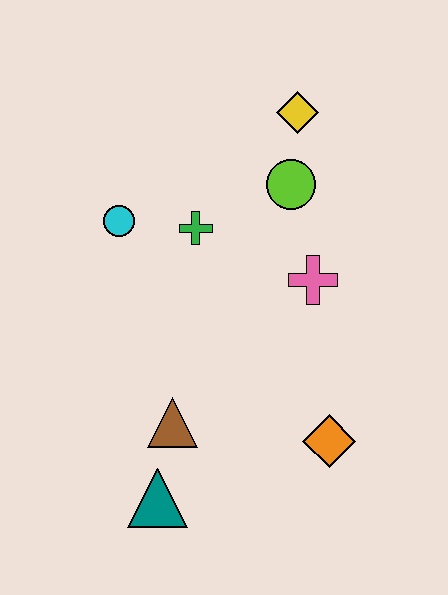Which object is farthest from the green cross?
The teal triangle is farthest from the green cross.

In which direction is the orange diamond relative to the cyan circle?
The orange diamond is below the cyan circle.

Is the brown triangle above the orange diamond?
Yes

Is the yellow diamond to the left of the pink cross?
Yes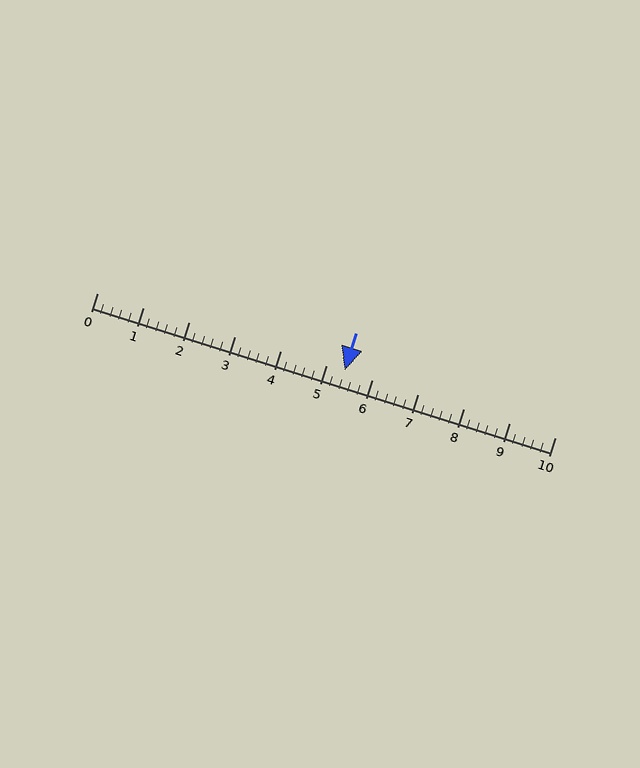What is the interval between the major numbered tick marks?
The major tick marks are spaced 1 units apart.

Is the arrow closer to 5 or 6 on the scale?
The arrow is closer to 5.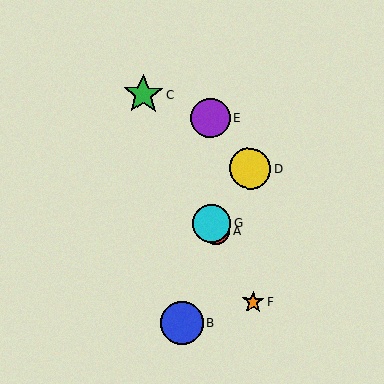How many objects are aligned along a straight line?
4 objects (A, C, F, G) are aligned along a straight line.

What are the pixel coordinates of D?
Object D is at (250, 169).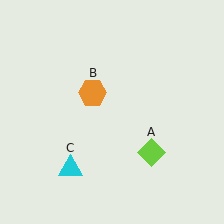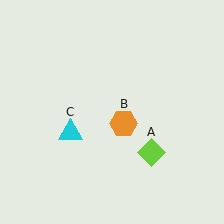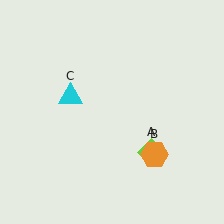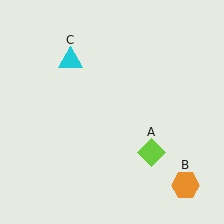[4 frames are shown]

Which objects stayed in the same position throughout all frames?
Lime diamond (object A) remained stationary.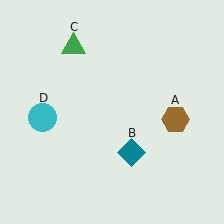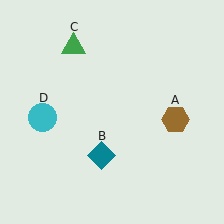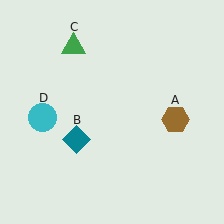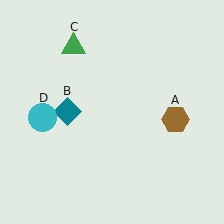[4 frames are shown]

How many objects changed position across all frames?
1 object changed position: teal diamond (object B).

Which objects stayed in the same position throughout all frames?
Brown hexagon (object A) and green triangle (object C) and cyan circle (object D) remained stationary.